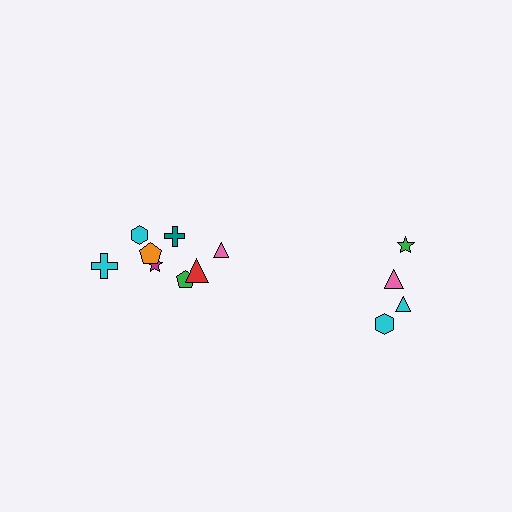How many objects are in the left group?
There are 8 objects.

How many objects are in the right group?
There are 4 objects.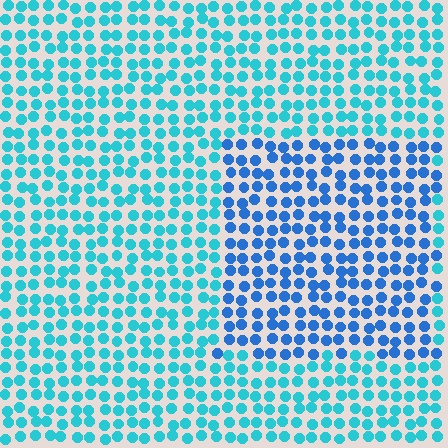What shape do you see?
I see a rectangle.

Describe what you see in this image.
The image is filled with small cyan elements in a uniform arrangement. A rectangle-shaped region is visible where the elements are tinted to a slightly different hue, forming a subtle color boundary.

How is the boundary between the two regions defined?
The boundary is defined purely by a slight shift in hue (about 31 degrees). Spacing, size, and orientation are identical on both sides.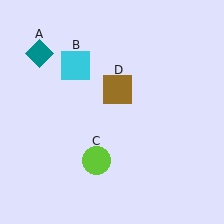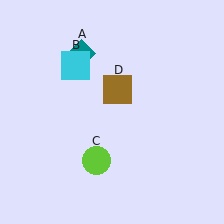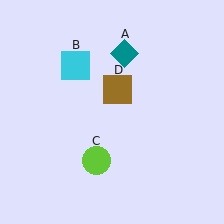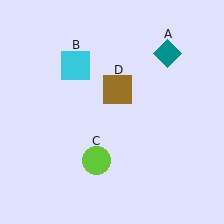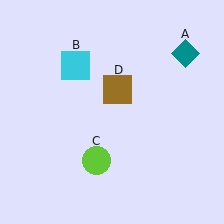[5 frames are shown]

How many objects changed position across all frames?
1 object changed position: teal diamond (object A).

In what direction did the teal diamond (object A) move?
The teal diamond (object A) moved right.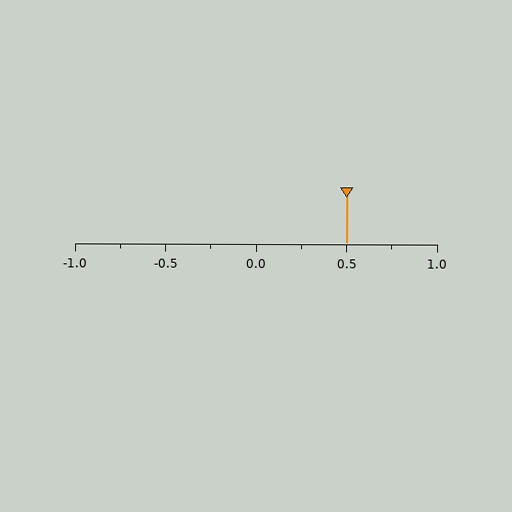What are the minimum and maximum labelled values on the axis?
The axis runs from -1.0 to 1.0.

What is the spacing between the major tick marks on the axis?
The major ticks are spaced 0.5 apart.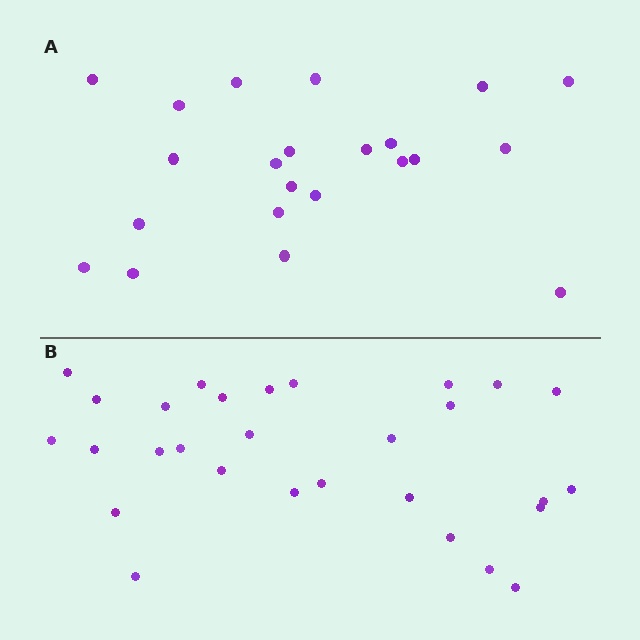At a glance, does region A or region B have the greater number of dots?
Region B (the bottom region) has more dots.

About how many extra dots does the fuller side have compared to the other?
Region B has roughly 8 or so more dots than region A.